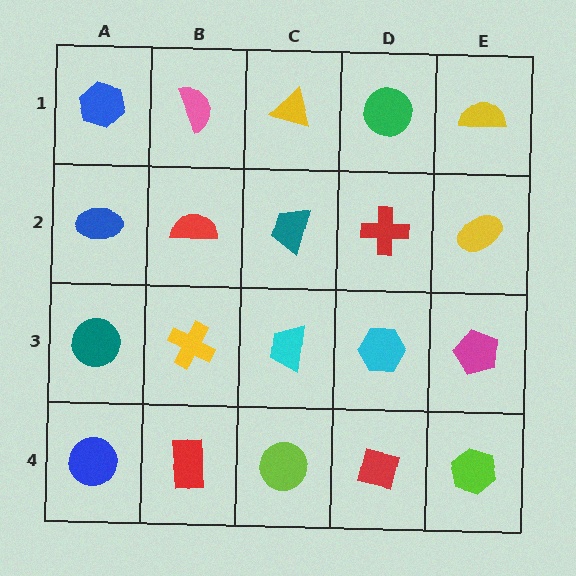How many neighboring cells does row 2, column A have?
3.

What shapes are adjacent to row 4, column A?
A teal circle (row 3, column A), a red rectangle (row 4, column B).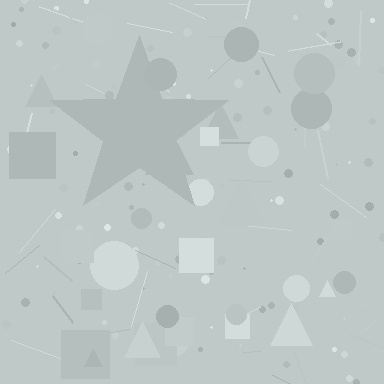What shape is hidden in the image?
A star is hidden in the image.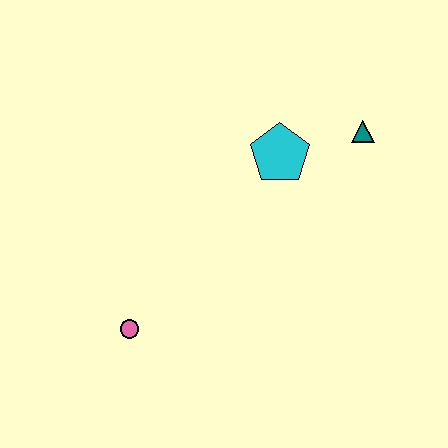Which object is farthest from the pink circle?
The teal triangle is farthest from the pink circle.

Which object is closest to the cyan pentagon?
The teal triangle is closest to the cyan pentagon.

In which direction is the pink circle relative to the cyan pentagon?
The pink circle is below the cyan pentagon.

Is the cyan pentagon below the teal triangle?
Yes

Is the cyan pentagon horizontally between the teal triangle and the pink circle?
Yes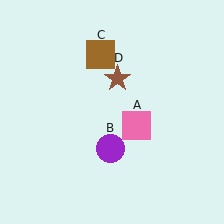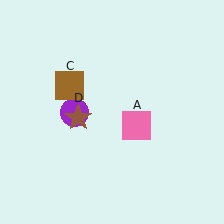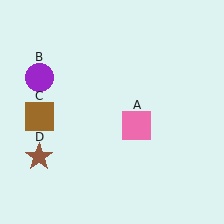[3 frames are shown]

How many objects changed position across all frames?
3 objects changed position: purple circle (object B), brown square (object C), brown star (object D).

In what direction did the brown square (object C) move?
The brown square (object C) moved down and to the left.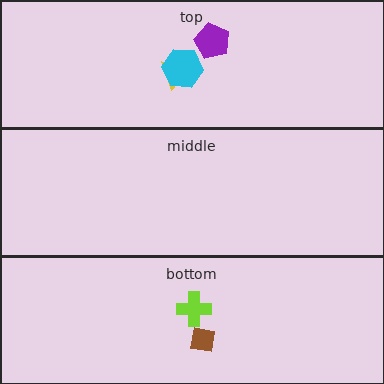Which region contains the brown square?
The bottom region.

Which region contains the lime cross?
The bottom region.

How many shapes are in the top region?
3.